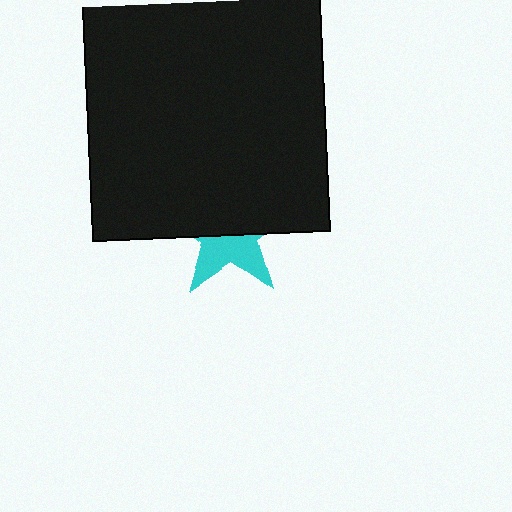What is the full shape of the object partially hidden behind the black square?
The partially hidden object is a cyan star.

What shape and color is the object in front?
The object in front is a black square.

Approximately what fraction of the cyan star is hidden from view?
Roughly 58% of the cyan star is hidden behind the black square.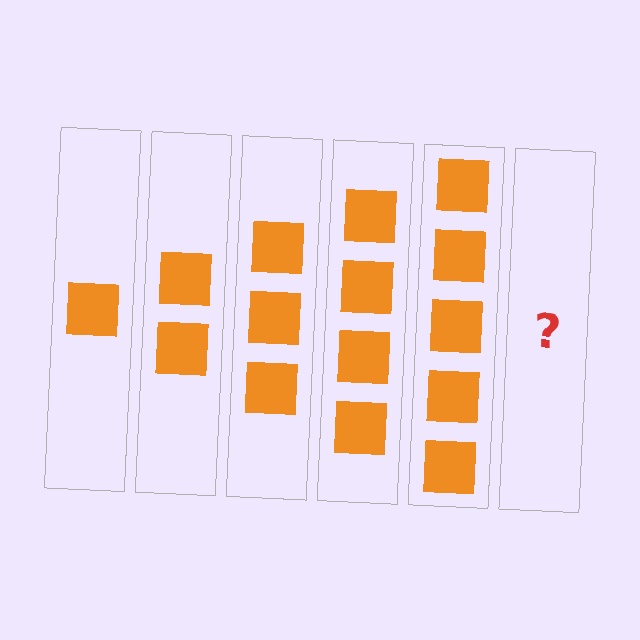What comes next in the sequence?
The next element should be 6 squares.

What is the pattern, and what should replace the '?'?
The pattern is that each step adds one more square. The '?' should be 6 squares.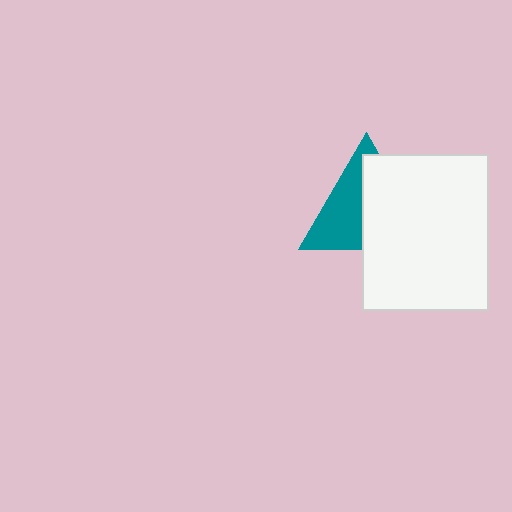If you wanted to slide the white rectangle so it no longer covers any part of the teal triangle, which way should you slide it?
Slide it right — that is the most direct way to separate the two shapes.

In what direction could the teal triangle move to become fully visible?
The teal triangle could move left. That would shift it out from behind the white rectangle entirely.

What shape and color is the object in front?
The object in front is a white rectangle.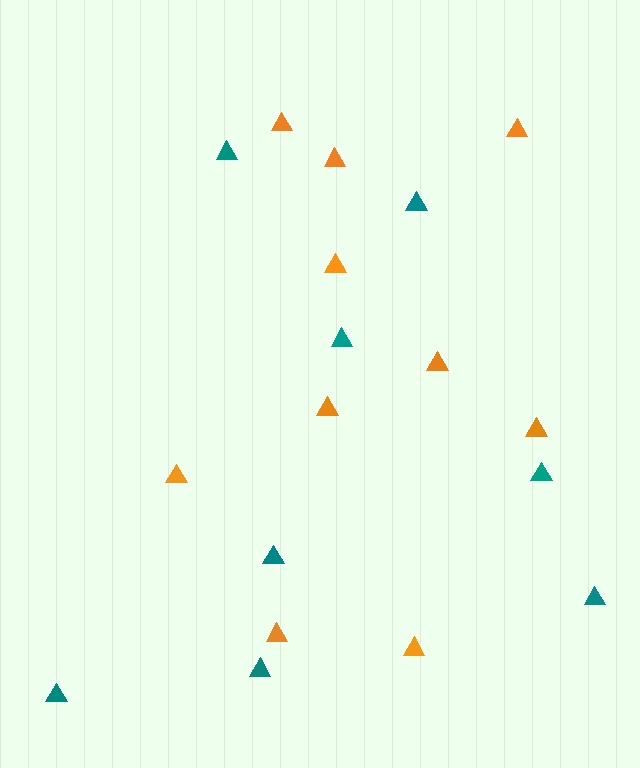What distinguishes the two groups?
There are 2 groups: one group of teal triangles (8) and one group of orange triangles (10).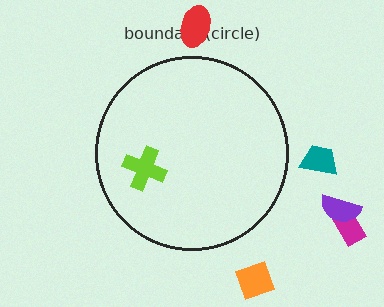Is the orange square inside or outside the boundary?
Outside.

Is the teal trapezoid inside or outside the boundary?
Outside.